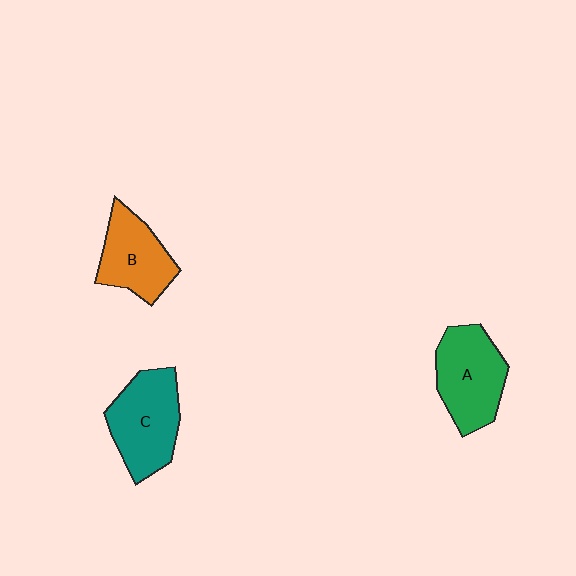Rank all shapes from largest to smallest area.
From largest to smallest: C (teal), A (green), B (orange).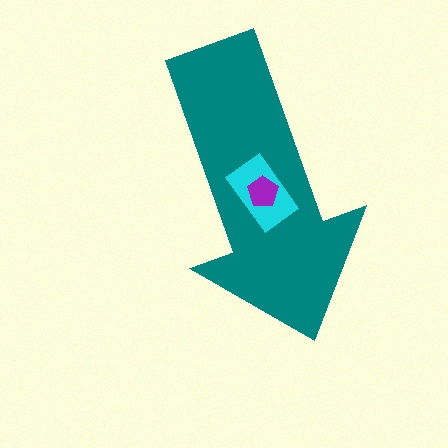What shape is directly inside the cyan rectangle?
The purple pentagon.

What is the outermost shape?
The teal arrow.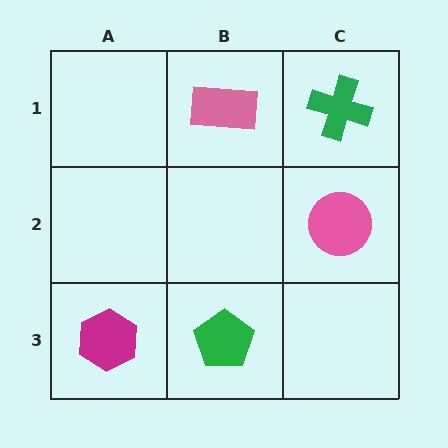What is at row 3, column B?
A green pentagon.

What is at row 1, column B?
A pink rectangle.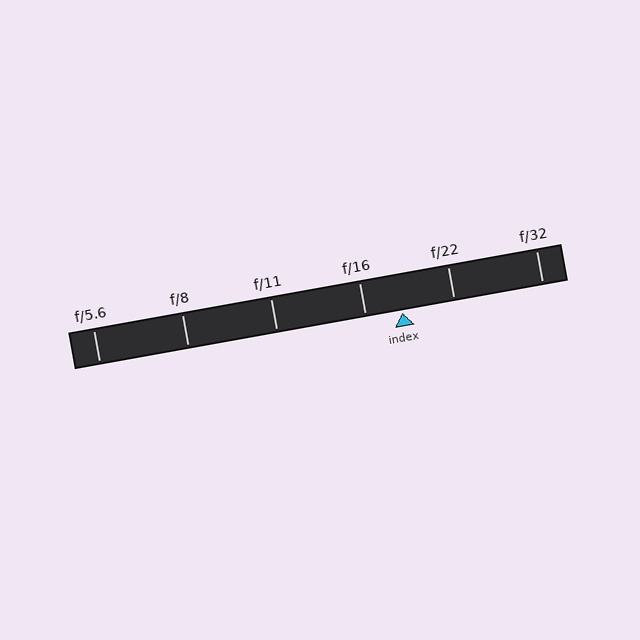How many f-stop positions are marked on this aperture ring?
There are 6 f-stop positions marked.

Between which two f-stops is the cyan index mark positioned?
The index mark is between f/16 and f/22.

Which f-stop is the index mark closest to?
The index mark is closest to f/16.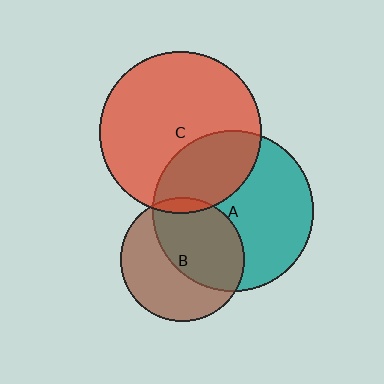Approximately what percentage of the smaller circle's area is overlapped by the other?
Approximately 5%.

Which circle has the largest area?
Circle C (red).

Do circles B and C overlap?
Yes.